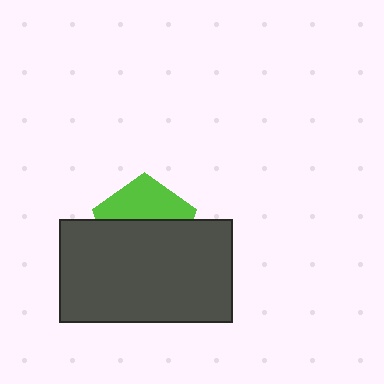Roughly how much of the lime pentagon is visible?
A small part of it is visible (roughly 41%).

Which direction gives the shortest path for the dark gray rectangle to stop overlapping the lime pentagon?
Moving down gives the shortest separation.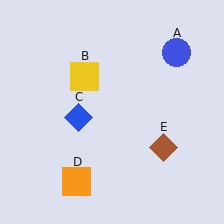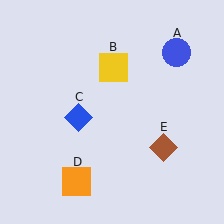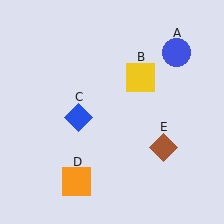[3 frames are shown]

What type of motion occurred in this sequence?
The yellow square (object B) rotated clockwise around the center of the scene.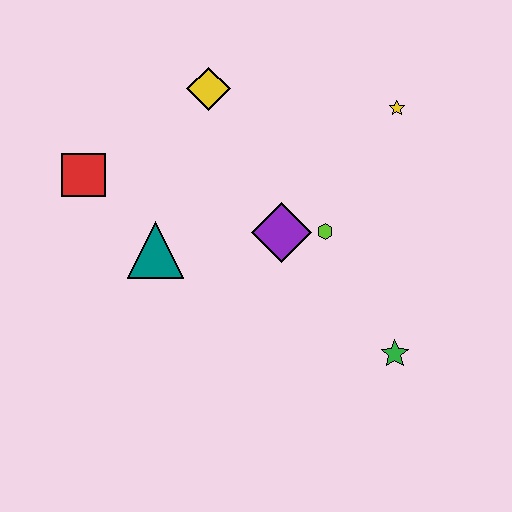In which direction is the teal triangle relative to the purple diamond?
The teal triangle is to the left of the purple diamond.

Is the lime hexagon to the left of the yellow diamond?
No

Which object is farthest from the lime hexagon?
The red square is farthest from the lime hexagon.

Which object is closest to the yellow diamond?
The red square is closest to the yellow diamond.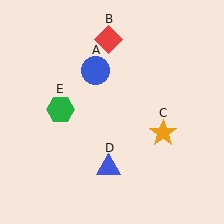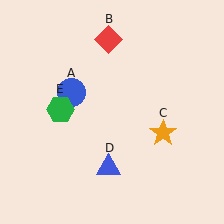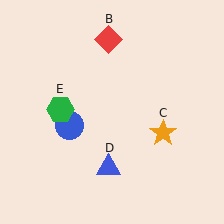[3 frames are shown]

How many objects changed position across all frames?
1 object changed position: blue circle (object A).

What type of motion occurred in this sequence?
The blue circle (object A) rotated counterclockwise around the center of the scene.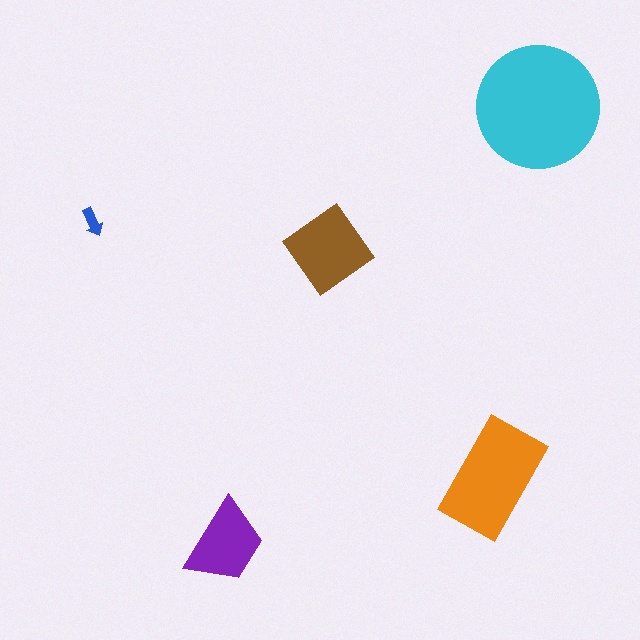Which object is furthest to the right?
The cyan circle is rightmost.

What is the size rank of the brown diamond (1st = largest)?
3rd.